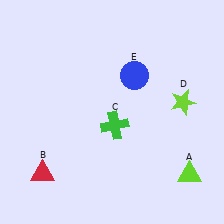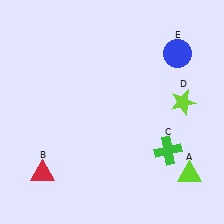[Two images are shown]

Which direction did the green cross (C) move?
The green cross (C) moved right.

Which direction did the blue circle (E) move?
The blue circle (E) moved right.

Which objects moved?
The objects that moved are: the green cross (C), the blue circle (E).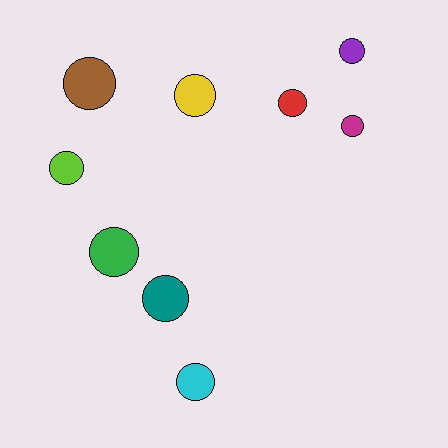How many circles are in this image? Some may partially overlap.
There are 9 circles.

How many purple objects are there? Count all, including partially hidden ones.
There is 1 purple object.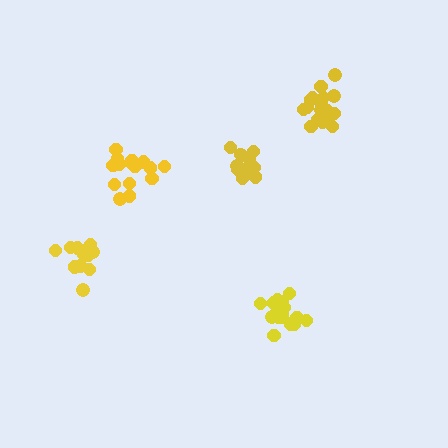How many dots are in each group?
Group 1: 19 dots, Group 2: 15 dots, Group 3: 13 dots, Group 4: 13 dots, Group 5: 19 dots (79 total).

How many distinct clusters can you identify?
There are 5 distinct clusters.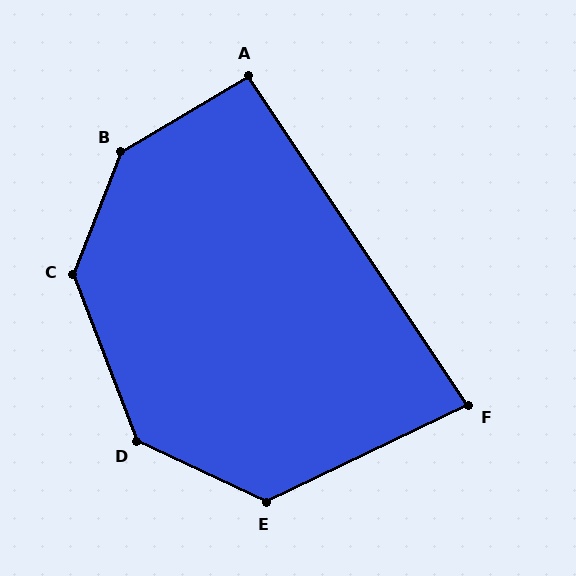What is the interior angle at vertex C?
Approximately 138 degrees (obtuse).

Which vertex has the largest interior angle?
B, at approximately 142 degrees.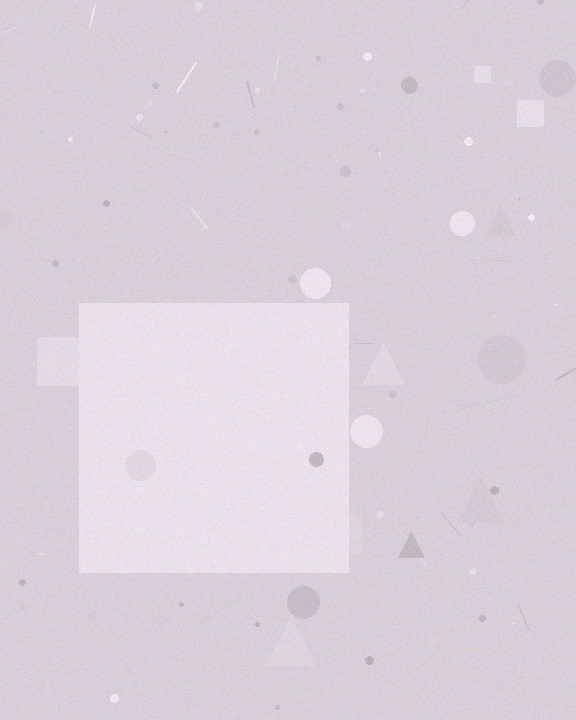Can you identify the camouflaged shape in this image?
The camouflaged shape is a square.